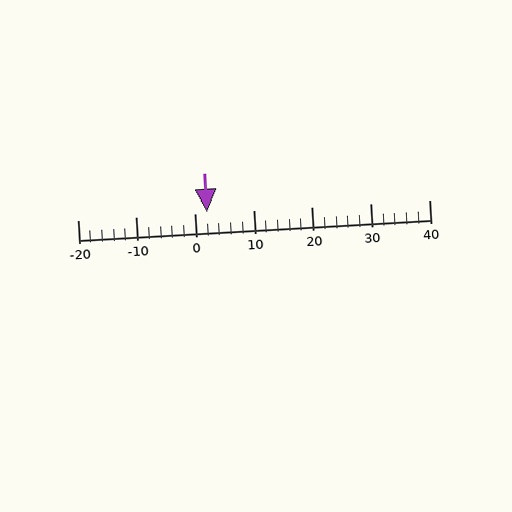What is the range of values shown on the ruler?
The ruler shows values from -20 to 40.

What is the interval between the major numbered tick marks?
The major tick marks are spaced 10 units apart.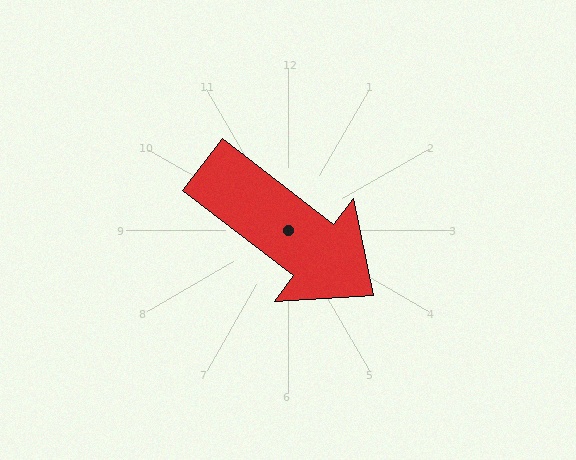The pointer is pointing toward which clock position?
Roughly 4 o'clock.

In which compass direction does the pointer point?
Southeast.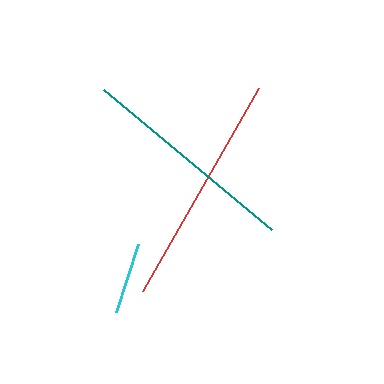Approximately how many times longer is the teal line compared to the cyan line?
The teal line is approximately 3.0 times the length of the cyan line.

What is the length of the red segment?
The red segment is approximately 234 pixels long.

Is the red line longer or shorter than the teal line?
The red line is longer than the teal line.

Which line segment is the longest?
The red line is the longest at approximately 234 pixels.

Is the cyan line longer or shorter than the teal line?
The teal line is longer than the cyan line.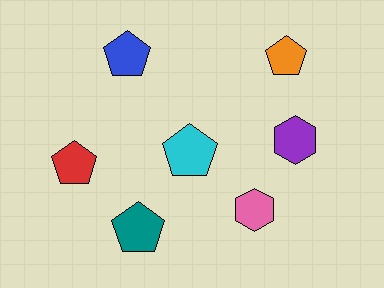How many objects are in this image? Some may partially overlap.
There are 7 objects.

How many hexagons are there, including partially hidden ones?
There are 2 hexagons.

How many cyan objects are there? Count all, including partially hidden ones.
There is 1 cyan object.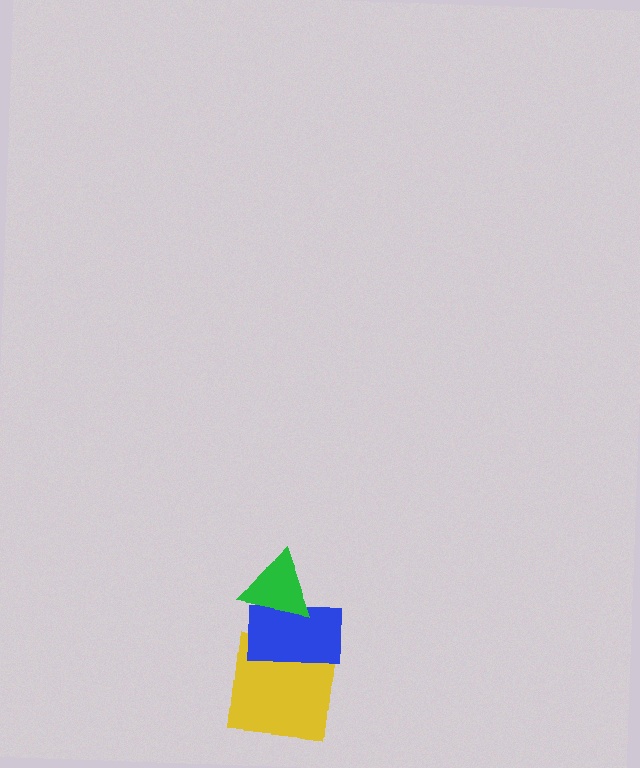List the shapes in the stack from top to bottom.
From top to bottom: the green triangle, the blue rectangle, the yellow square.